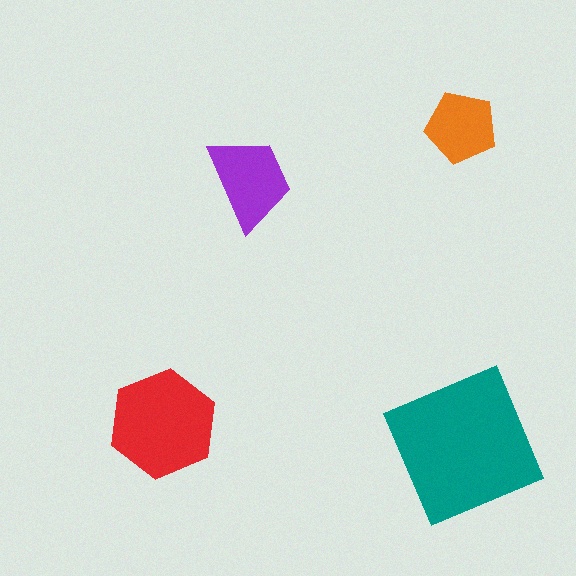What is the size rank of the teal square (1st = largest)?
1st.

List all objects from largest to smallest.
The teal square, the red hexagon, the purple trapezoid, the orange pentagon.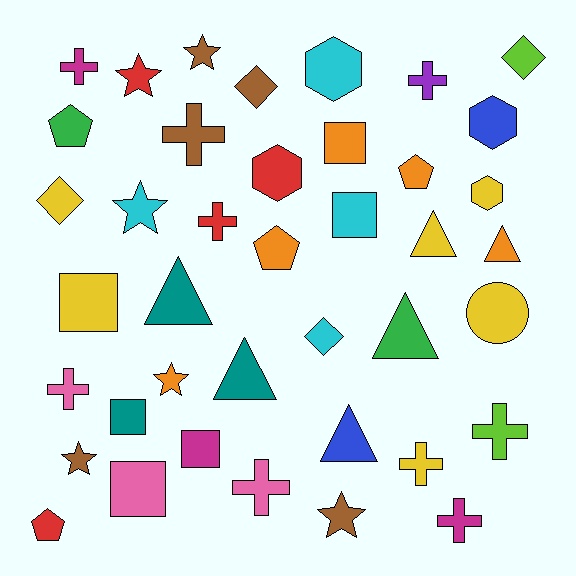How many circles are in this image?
There is 1 circle.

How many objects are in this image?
There are 40 objects.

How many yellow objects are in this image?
There are 6 yellow objects.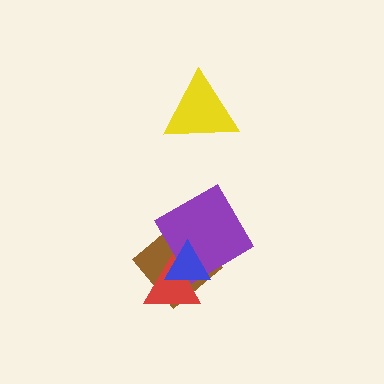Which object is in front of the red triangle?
The blue triangle is in front of the red triangle.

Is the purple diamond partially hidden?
Yes, it is partially covered by another shape.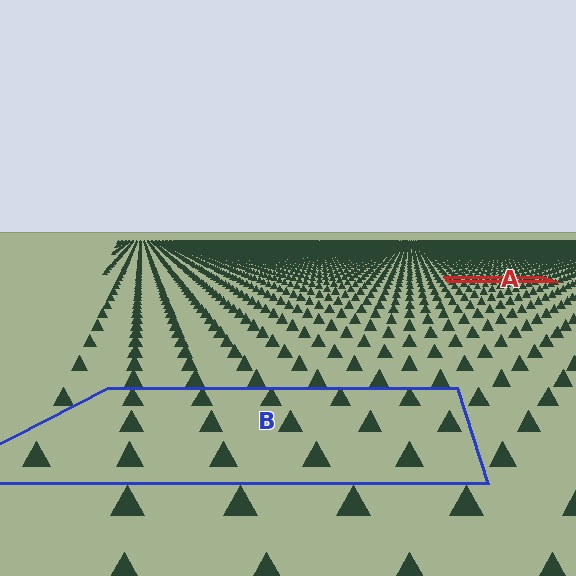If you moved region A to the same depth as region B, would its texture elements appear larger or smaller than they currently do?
They would appear larger. At a closer depth, the same texture elements are projected at a bigger on-screen size.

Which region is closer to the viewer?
Region B is closer. The texture elements there are larger and more spread out.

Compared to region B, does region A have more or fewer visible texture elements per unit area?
Region A has more texture elements per unit area — they are packed more densely because it is farther away.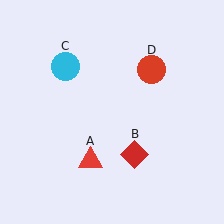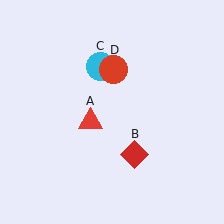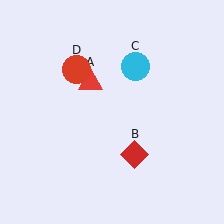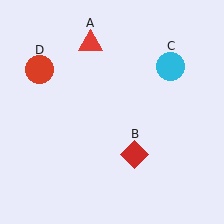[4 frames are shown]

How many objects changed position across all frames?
3 objects changed position: red triangle (object A), cyan circle (object C), red circle (object D).